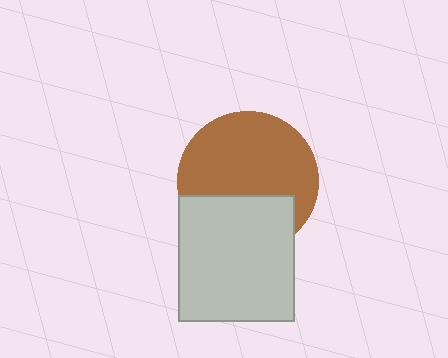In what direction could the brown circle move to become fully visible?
The brown circle could move up. That would shift it out from behind the light gray rectangle entirely.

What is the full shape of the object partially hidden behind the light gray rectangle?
The partially hidden object is a brown circle.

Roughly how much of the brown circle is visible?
Most of it is visible (roughly 66%).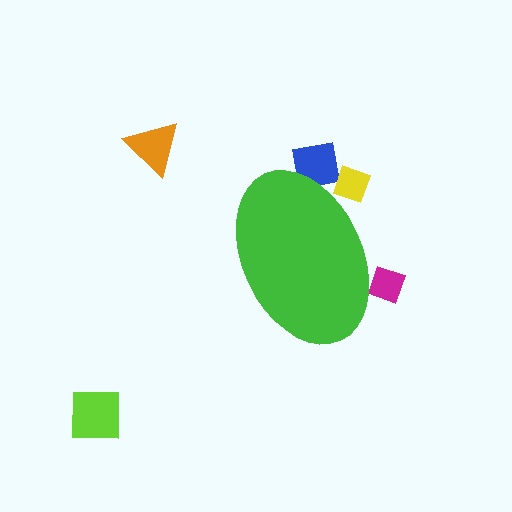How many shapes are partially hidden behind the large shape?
3 shapes are partially hidden.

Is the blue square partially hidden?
Yes, the blue square is partially hidden behind the green ellipse.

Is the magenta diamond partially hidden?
Yes, the magenta diamond is partially hidden behind the green ellipse.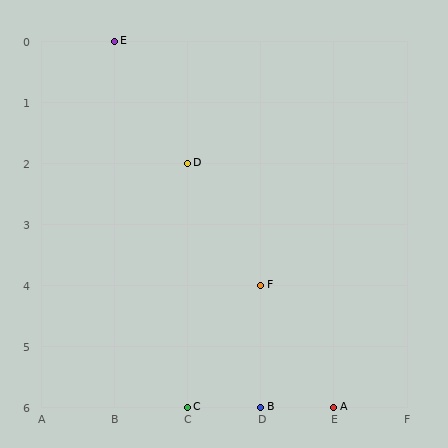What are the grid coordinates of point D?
Point D is at grid coordinates (C, 2).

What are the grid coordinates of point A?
Point A is at grid coordinates (E, 6).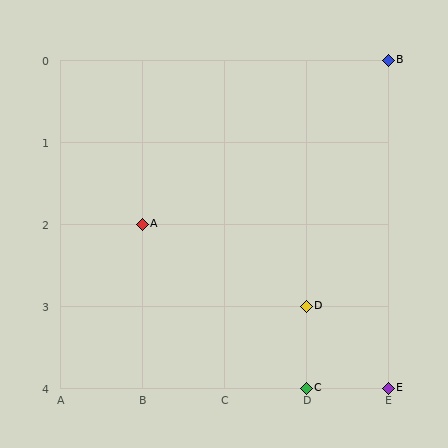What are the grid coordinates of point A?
Point A is at grid coordinates (B, 2).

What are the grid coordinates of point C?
Point C is at grid coordinates (D, 4).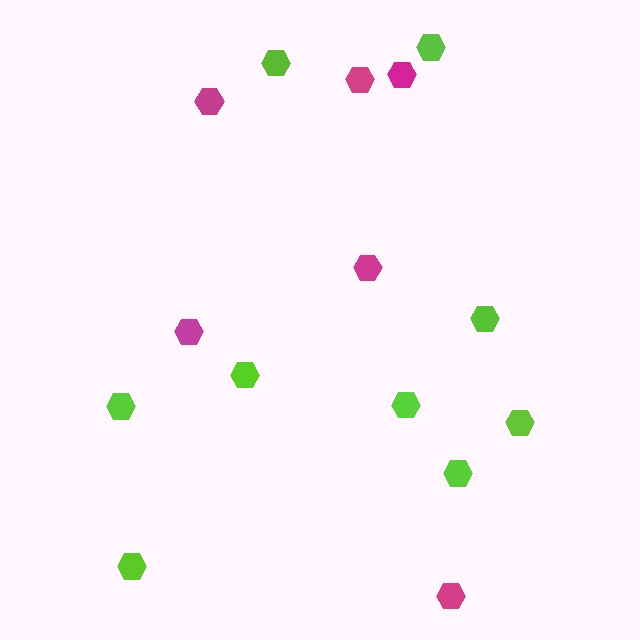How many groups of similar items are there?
There are 2 groups: one group of lime hexagons (9) and one group of magenta hexagons (6).